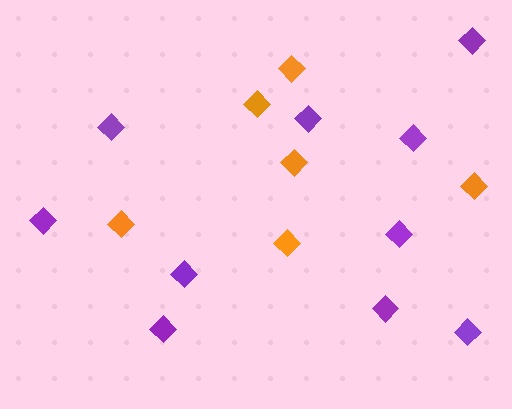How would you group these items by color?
There are 2 groups: one group of orange diamonds (6) and one group of purple diamonds (10).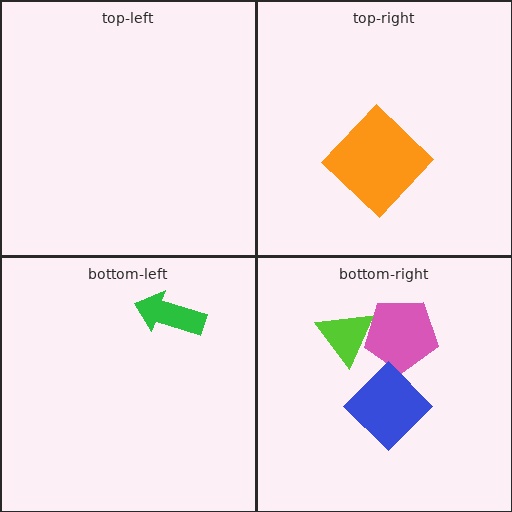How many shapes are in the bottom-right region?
3.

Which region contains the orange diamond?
The top-right region.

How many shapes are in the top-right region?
1.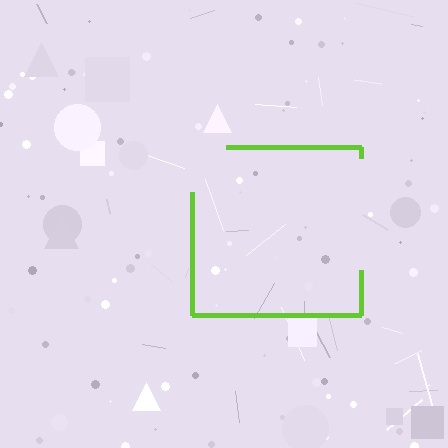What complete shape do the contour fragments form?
The contour fragments form a square.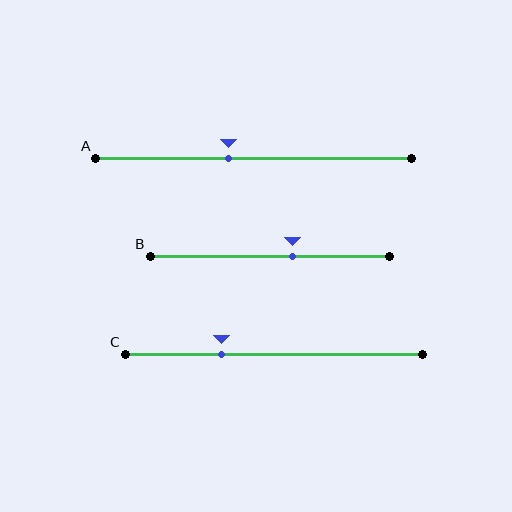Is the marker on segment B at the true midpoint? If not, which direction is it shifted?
No, the marker on segment B is shifted to the right by about 9% of the segment length.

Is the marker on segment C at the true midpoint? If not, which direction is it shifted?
No, the marker on segment C is shifted to the left by about 18% of the segment length.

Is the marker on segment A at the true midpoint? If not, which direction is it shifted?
No, the marker on segment A is shifted to the left by about 8% of the segment length.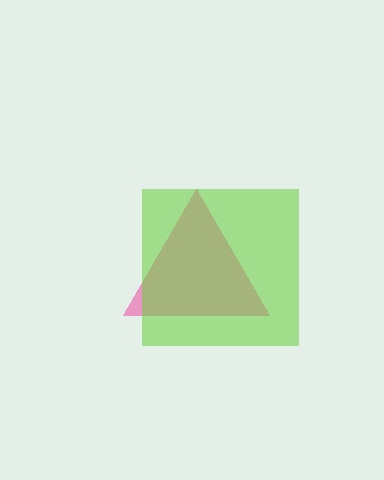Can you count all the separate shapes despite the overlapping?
Yes, there are 2 separate shapes.